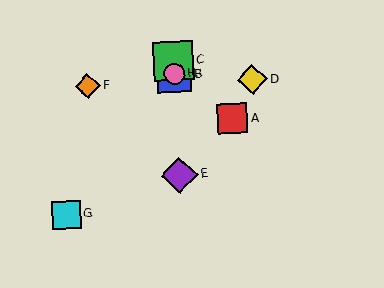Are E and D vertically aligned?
No, E is at x≈179 and D is at x≈252.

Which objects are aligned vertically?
Objects B, C, E, H are aligned vertically.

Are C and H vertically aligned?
Yes, both are at x≈173.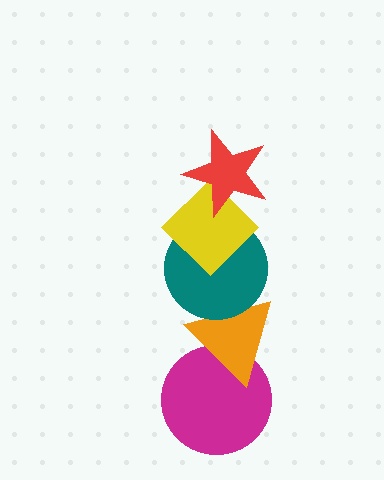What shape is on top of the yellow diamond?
The red star is on top of the yellow diamond.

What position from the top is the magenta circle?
The magenta circle is 5th from the top.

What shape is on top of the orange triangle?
The teal circle is on top of the orange triangle.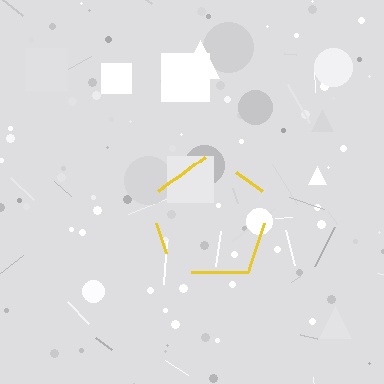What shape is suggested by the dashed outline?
The dashed outline suggests a pentagon.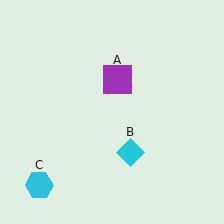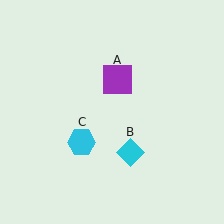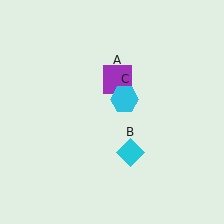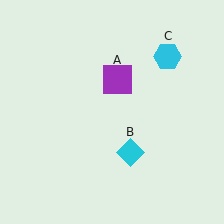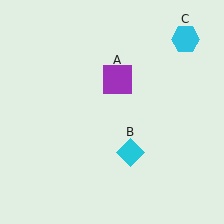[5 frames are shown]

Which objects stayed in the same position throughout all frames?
Purple square (object A) and cyan diamond (object B) remained stationary.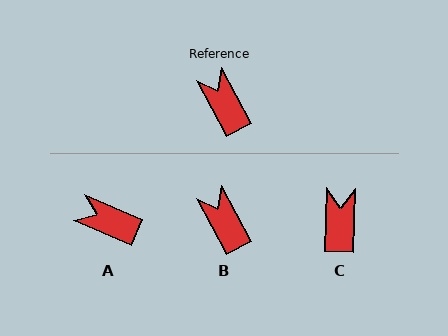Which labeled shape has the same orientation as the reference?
B.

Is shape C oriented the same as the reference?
No, it is off by about 31 degrees.